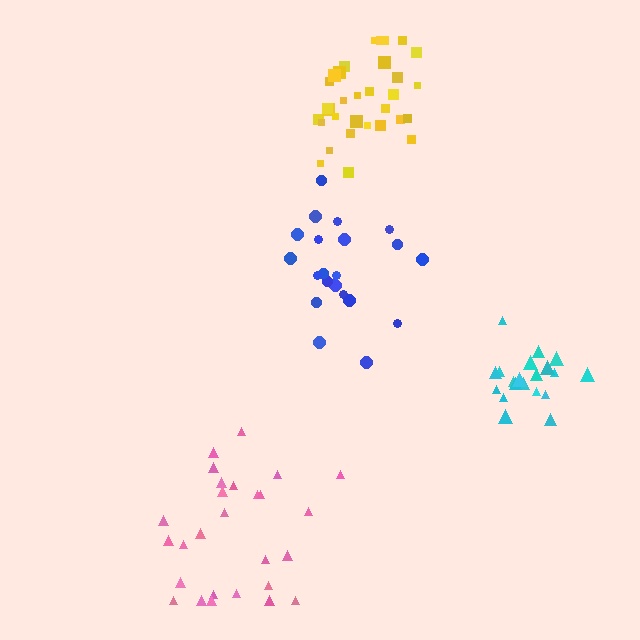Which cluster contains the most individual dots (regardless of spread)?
Yellow (32).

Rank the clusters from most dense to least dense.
cyan, yellow, blue, pink.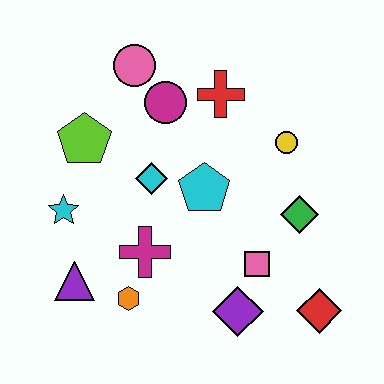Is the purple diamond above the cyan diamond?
No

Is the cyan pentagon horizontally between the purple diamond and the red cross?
No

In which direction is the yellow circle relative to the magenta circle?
The yellow circle is to the right of the magenta circle.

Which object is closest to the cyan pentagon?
The cyan diamond is closest to the cyan pentagon.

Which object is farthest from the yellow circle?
The purple triangle is farthest from the yellow circle.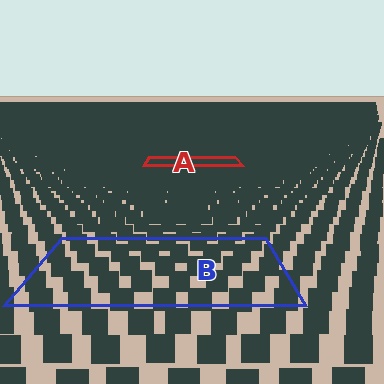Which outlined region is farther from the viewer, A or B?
Region A is farther from the viewer — the texture elements inside it appear smaller and more densely packed.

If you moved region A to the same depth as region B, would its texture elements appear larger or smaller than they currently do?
They would appear larger. At a closer depth, the same texture elements are projected at a bigger on-screen size.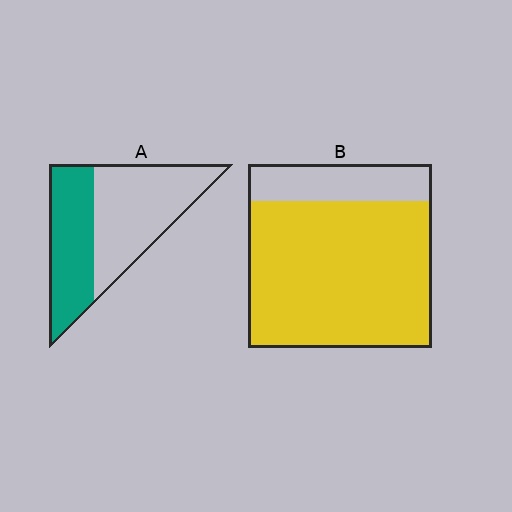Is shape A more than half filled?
No.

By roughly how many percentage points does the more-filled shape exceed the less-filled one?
By roughly 35 percentage points (B over A).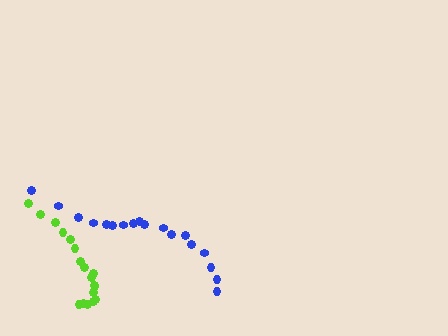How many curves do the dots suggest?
There are 2 distinct paths.